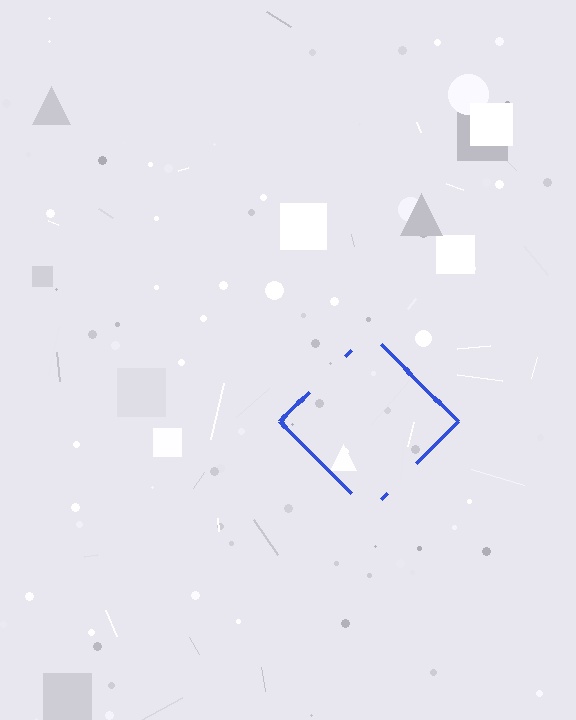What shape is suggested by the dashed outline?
The dashed outline suggests a diamond.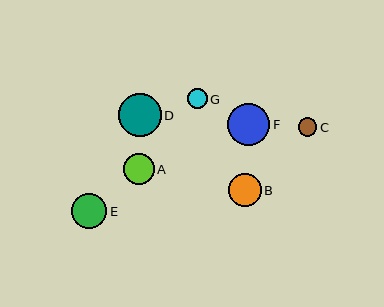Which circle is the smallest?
Circle C is the smallest with a size of approximately 18 pixels.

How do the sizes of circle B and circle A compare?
Circle B and circle A are approximately the same size.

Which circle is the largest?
Circle D is the largest with a size of approximately 43 pixels.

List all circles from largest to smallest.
From largest to smallest: D, F, E, B, A, G, C.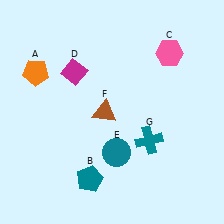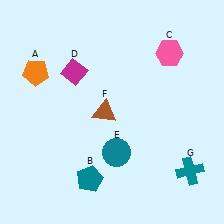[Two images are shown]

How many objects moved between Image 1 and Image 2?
1 object moved between the two images.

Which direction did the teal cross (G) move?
The teal cross (G) moved right.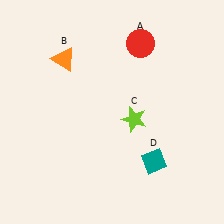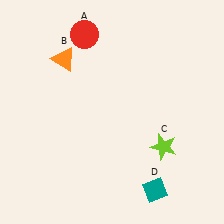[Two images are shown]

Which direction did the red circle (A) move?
The red circle (A) moved left.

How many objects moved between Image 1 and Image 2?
3 objects moved between the two images.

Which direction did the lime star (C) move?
The lime star (C) moved right.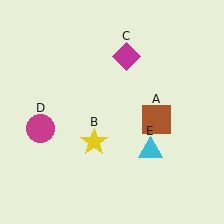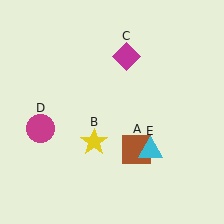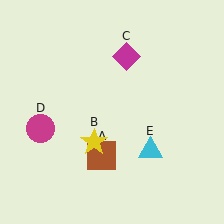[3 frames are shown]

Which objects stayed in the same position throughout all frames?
Yellow star (object B) and magenta diamond (object C) and magenta circle (object D) and cyan triangle (object E) remained stationary.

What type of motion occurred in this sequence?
The brown square (object A) rotated clockwise around the center of the scene.